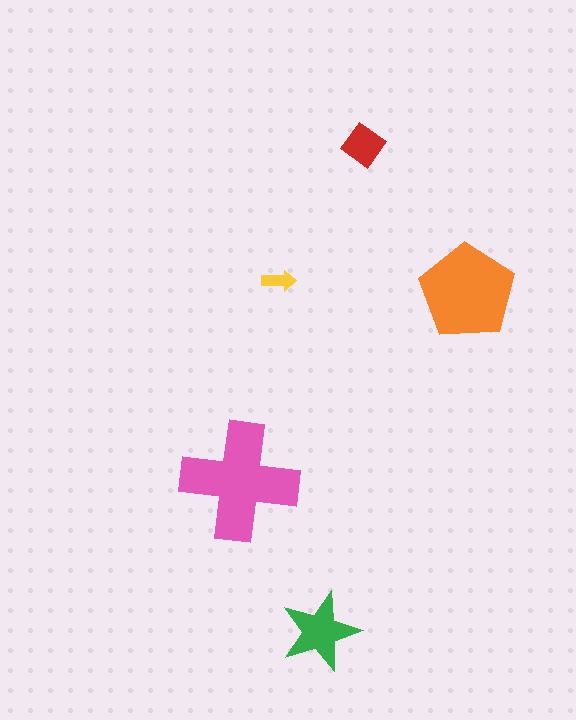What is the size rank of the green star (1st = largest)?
3rd.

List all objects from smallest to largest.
The yellow arrow, the red diamond, the green star, the orange pentagon, the pink cross.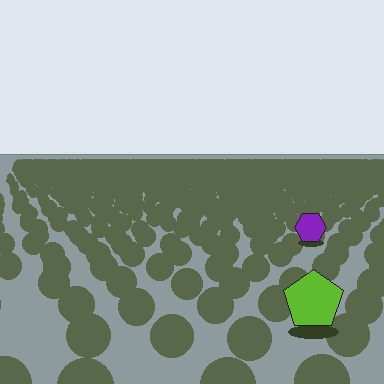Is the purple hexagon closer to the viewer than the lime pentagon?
No. The lime pentagon is closer — you can tell from the texture gradient: the ground texture is coarser near it.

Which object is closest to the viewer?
The lime pentagon is closest. The texture marks near it are larger and more spread out.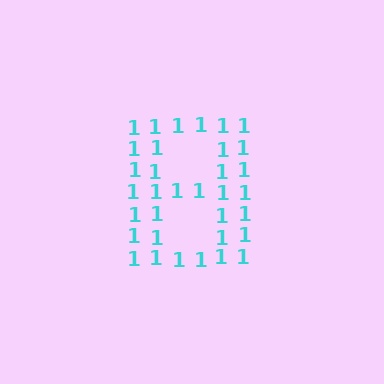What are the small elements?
The small elements are digit 1's.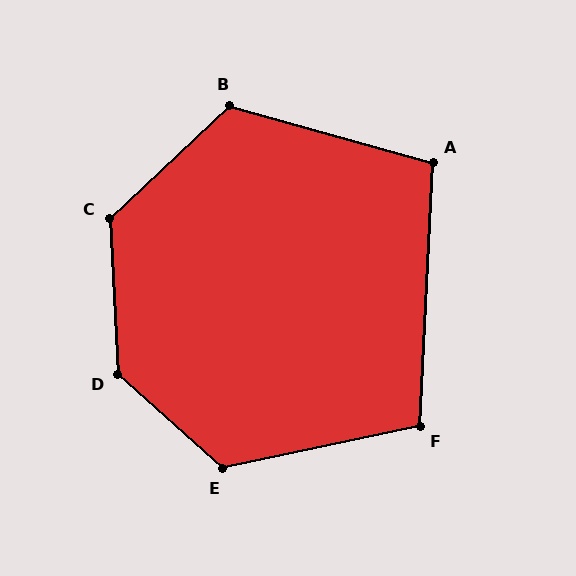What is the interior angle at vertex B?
Approximately 121 degrees (obtuse).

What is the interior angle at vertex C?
Approximately 130 degrees (obtuse).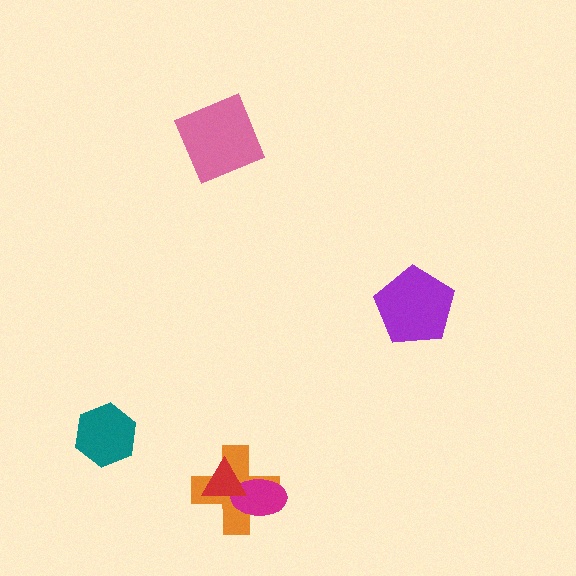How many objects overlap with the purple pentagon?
0 objects overlap with the purple pentagon.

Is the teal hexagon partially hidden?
No, no other shape covers it.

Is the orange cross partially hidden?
Yes, it is partially covered by another shape.